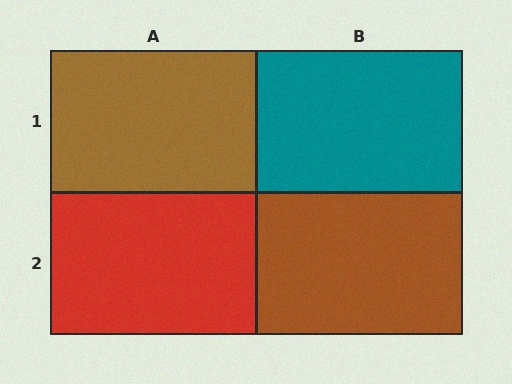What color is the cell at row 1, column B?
Teal.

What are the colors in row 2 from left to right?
Red, brown.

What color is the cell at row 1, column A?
Brown.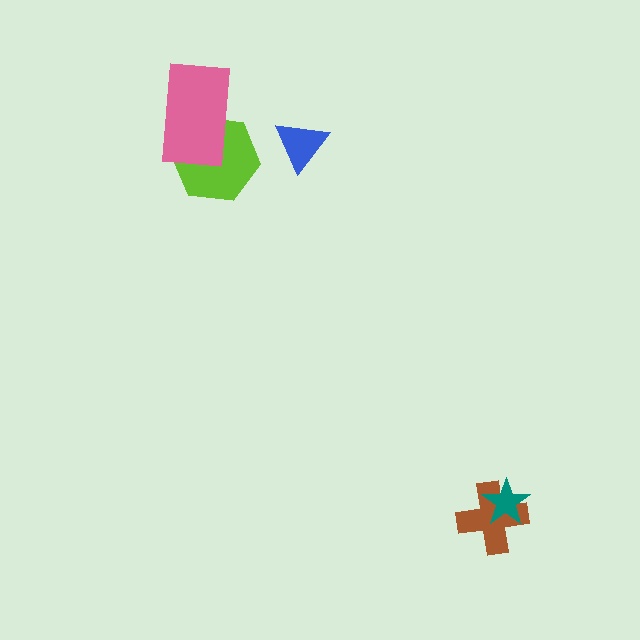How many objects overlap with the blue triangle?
0 objects overlap with the blue triangle.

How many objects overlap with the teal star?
1 object overlaps with the teal star.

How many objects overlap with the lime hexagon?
1 object overlaps with the lime hexagon.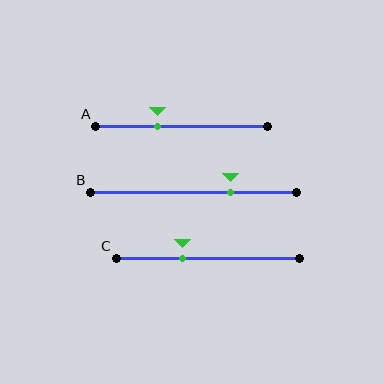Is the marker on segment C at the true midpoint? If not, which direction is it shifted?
No, the marker on segment C is shifted to the left by about 14% of the segment length.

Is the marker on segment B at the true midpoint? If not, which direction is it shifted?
No, the marker on segment B is shifted to the right by about 18% of the segment length.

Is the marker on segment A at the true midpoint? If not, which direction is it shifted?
No, the marker on segment A is shifted to the left by about 14% of the segment length.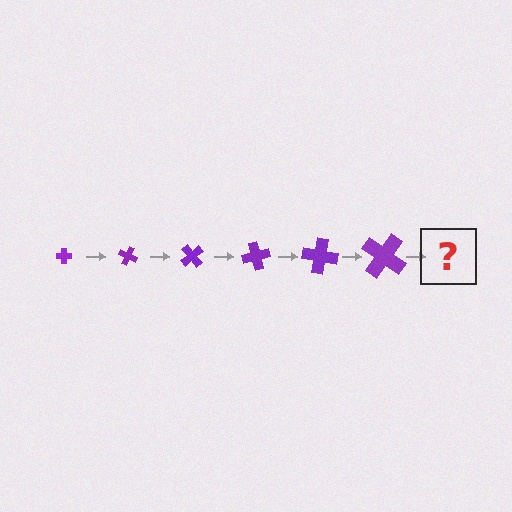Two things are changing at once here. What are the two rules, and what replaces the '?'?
The two rules are that the cross grows larger each step and it rotates 25 degrees each step. The '?' should be a cross, larger than the previous one and rotated 150 degrees from the start.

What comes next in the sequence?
The next element should be a cross, larger than the previous one and rotated 150 degrees from the start.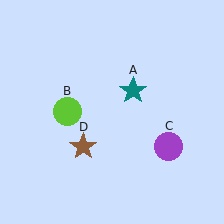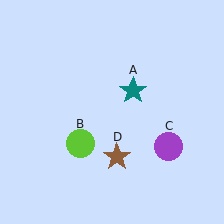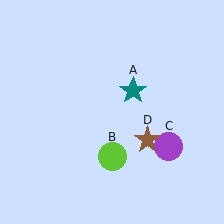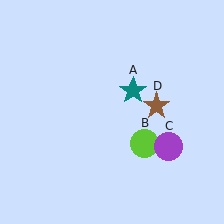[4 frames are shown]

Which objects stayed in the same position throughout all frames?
Teal star (object A) and purple circle (object C) remained stationary.